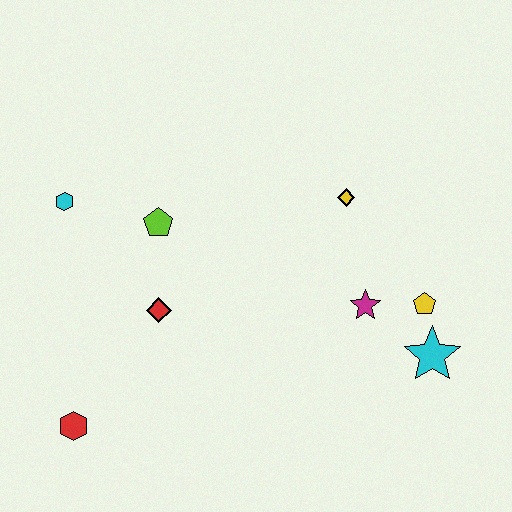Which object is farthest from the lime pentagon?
The cyan star is farthest from the lime pentagon.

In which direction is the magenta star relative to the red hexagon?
The magenta star is to the right of the red hexagon.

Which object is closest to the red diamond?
The lime pentagon is closest to the red diamond.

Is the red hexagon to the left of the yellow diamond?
Yes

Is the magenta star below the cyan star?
No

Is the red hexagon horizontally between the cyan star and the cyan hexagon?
Yes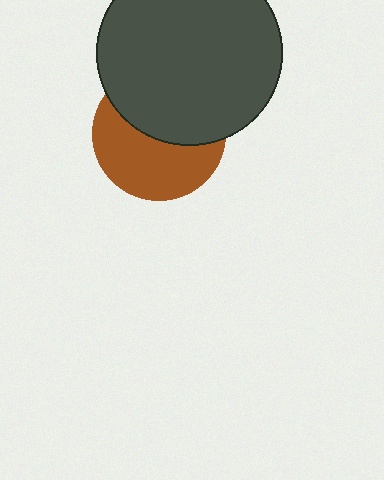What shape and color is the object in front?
The object in front is a dark gray circle.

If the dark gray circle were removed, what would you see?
You would see the complete brown circle.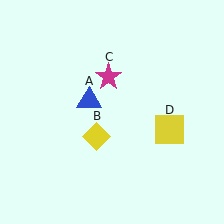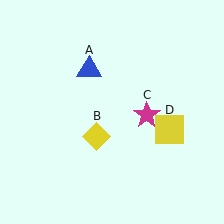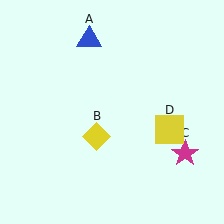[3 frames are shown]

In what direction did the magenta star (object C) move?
The magenta star (object C) moved down and to the right.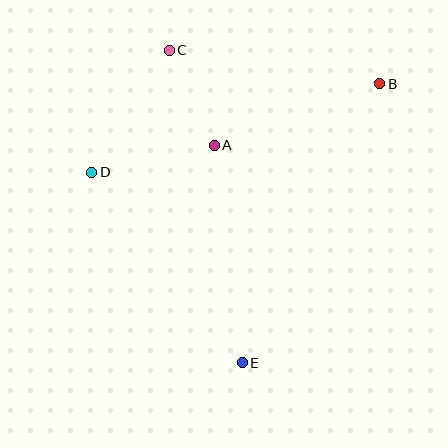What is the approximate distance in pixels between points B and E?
The distance between B and E is approximately 311 pixels.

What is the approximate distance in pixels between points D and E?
The distance between D and E is approximately 243 pixels.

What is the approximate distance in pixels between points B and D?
The distance between B and D is approximately 301 pixels.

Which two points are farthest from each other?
Points C and E are farthest from each other.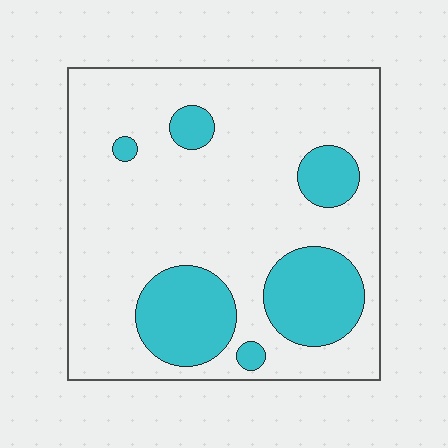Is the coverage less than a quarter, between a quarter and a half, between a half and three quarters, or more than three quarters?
Less than a quarter.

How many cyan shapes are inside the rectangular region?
6.